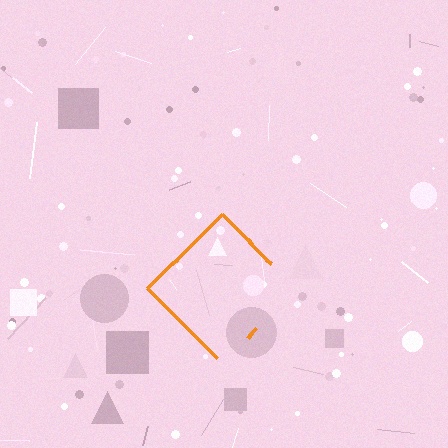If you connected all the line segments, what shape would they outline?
They would outline a diamond.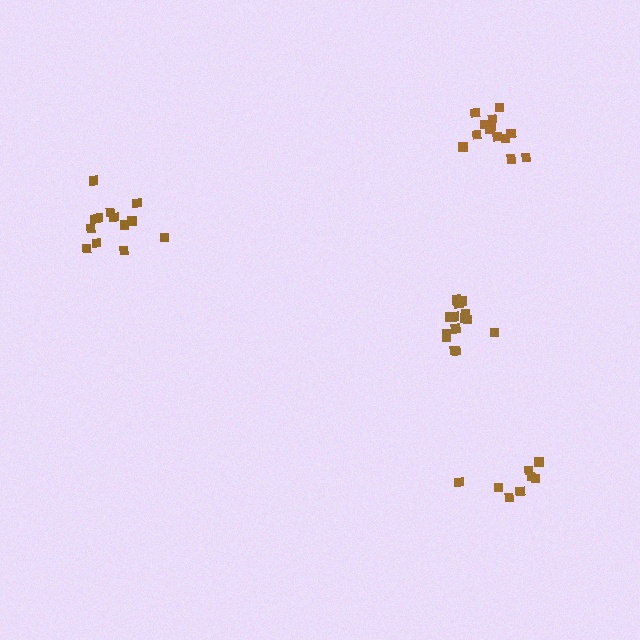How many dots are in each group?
Group 1: 14 dots, Group 2: 14 dots, Group 3: 13 dots, Group 4: 8 dots (49 total).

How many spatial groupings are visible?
There are 4 spatial groupings.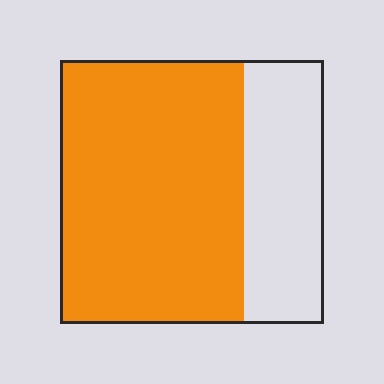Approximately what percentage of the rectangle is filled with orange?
Approximately 70%.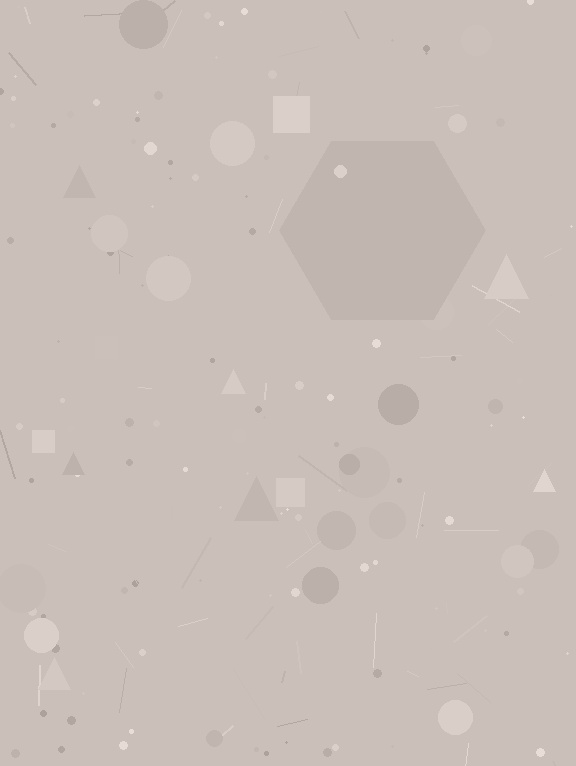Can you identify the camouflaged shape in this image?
The camouflaged shape is a hexagon.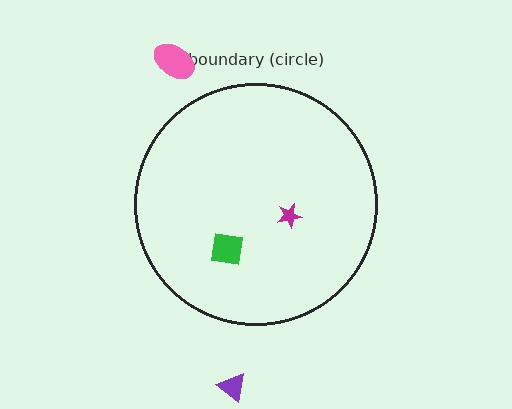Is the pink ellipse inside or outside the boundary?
Outside.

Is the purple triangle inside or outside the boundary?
Outside.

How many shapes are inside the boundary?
2 inside, 2 outside.